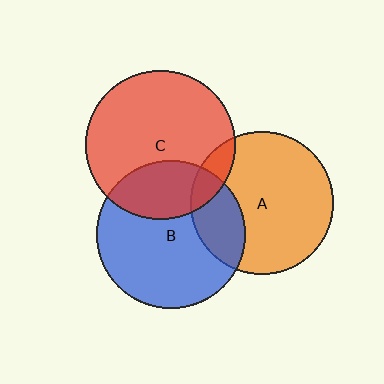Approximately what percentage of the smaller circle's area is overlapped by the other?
Approximately 25%.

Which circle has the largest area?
Circle C (red).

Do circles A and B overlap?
Yes.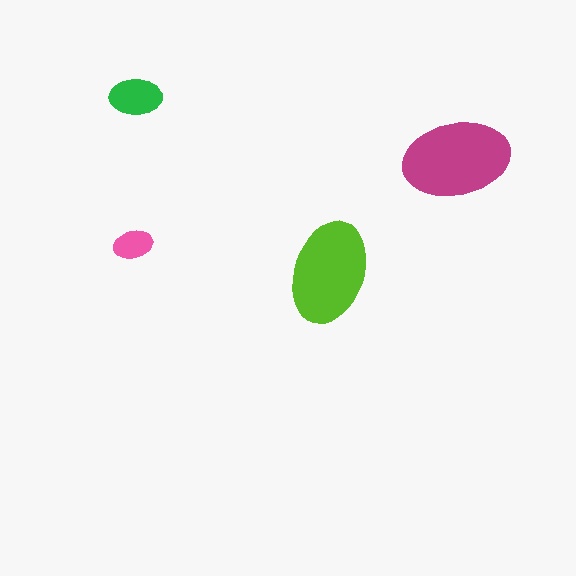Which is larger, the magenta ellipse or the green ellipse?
The magenta one.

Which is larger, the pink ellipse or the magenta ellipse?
The magenta one.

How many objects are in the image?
There are 4 objects in the image.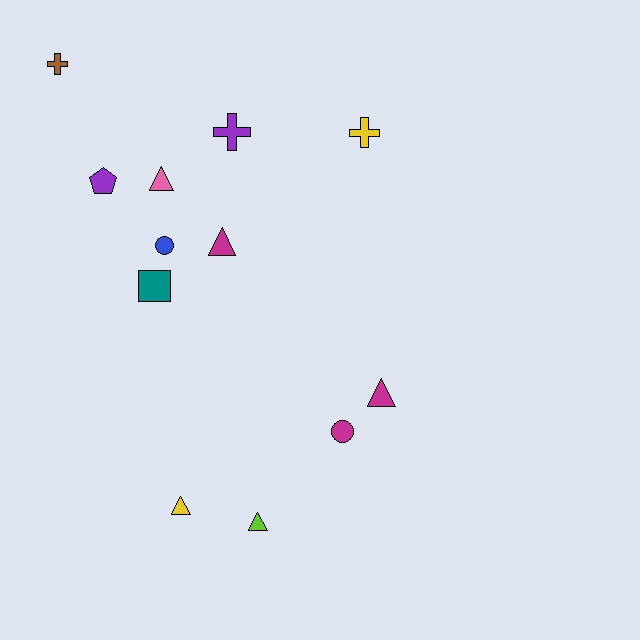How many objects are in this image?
There are 12 objects.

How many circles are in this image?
There are 2 circles.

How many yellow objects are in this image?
There are 2 yellow objects.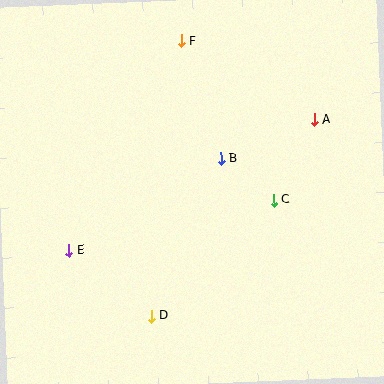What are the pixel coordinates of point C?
Point C is at (274, 200).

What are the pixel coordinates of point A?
Point A is at (314, 120).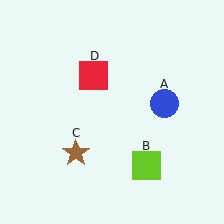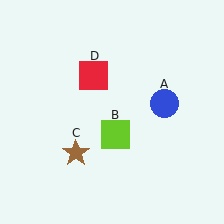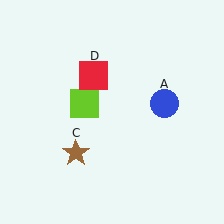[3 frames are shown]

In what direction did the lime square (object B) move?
The lime square (object B) moved up and to the left.